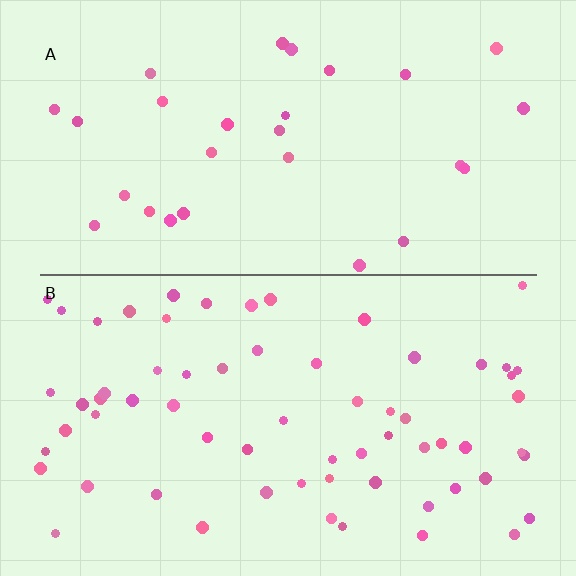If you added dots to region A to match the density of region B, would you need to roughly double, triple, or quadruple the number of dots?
Approximately double.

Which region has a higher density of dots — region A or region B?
B (the bottom).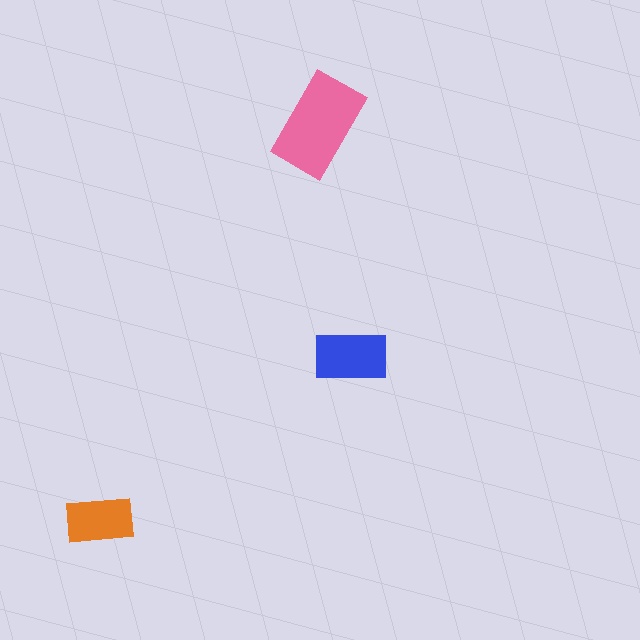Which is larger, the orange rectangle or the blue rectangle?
The blue one.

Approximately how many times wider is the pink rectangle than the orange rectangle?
About 1.5 times wider.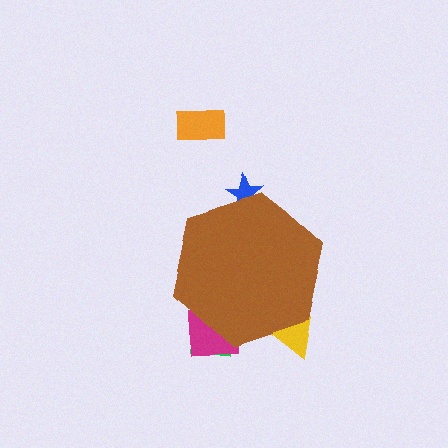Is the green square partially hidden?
Yes, the green square is partially hidden behind the brown hexagon.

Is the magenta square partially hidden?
Yes, the magenta square is partially hidden behind the brown hexagon.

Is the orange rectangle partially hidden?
No, the orange rectangle is fully visible.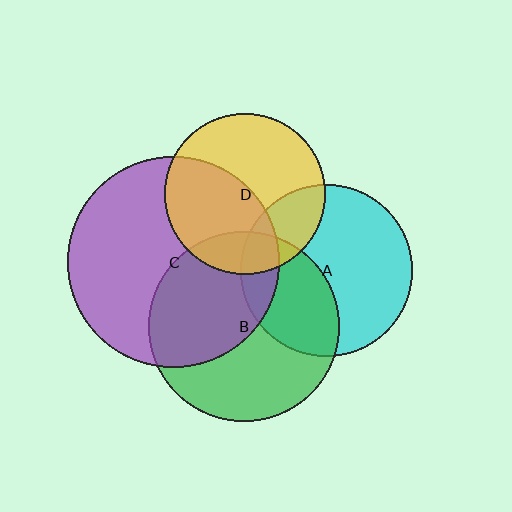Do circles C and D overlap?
Yes.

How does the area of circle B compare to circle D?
Approximately 1.4 times.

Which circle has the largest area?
Circle C (purple).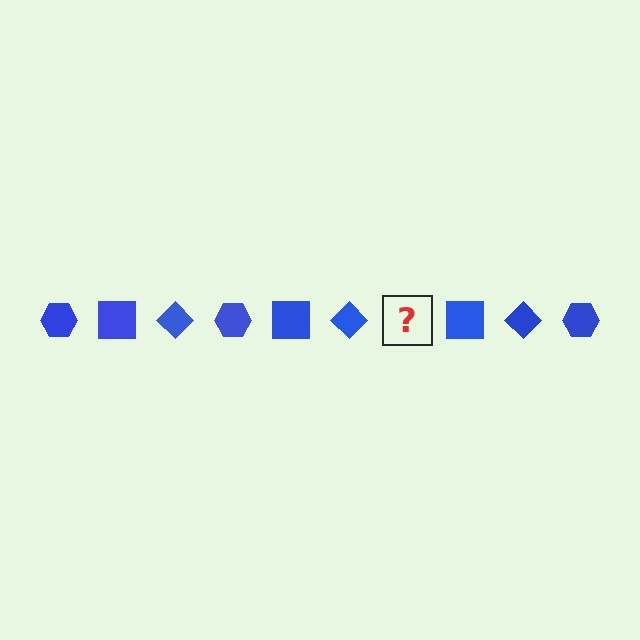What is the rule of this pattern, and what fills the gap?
The rule is that the pattern cycles through hexagon, square, diamond shapes in blue. The gap should be filled with a blue hexagon.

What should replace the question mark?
The question mark should be replaced with a blue hexagon.